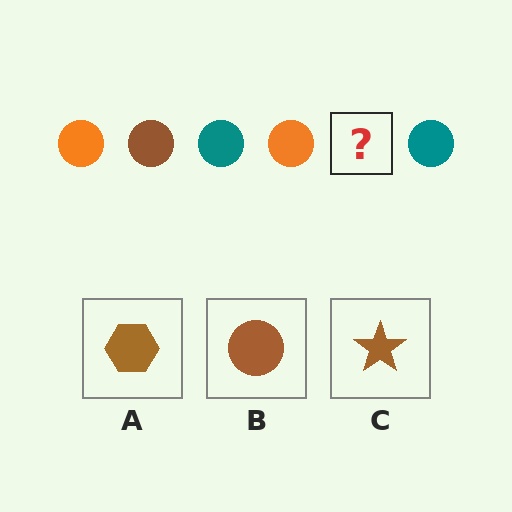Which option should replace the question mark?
Option B.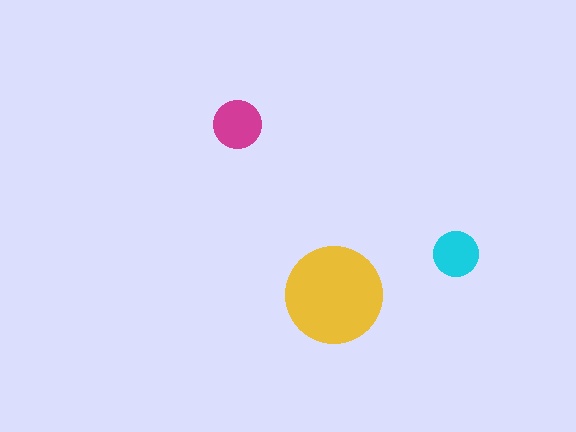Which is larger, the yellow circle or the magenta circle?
The yellow one.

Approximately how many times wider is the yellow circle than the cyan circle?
About 2 times wider.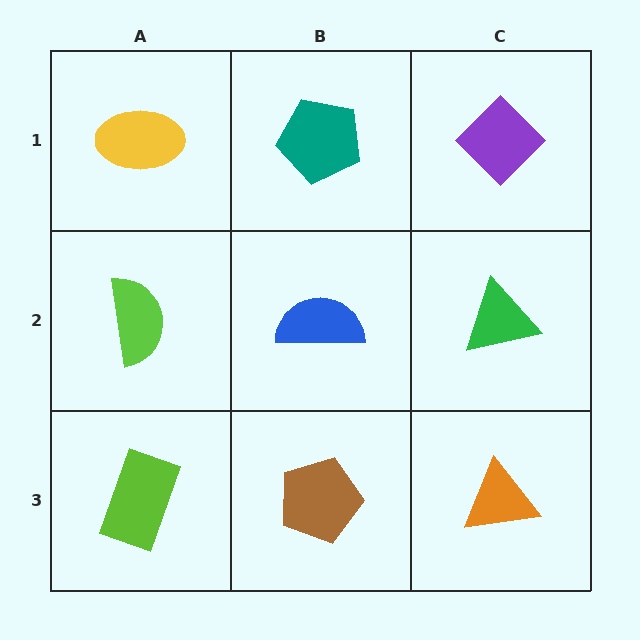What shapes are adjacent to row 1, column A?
A lime semicircle (row 2, column A), a teal pentagon (row 1, column B).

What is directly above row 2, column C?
A purple diamond.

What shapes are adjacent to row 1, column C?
A green triangle (row 2, column C), a teal pentagon (row 1, column B).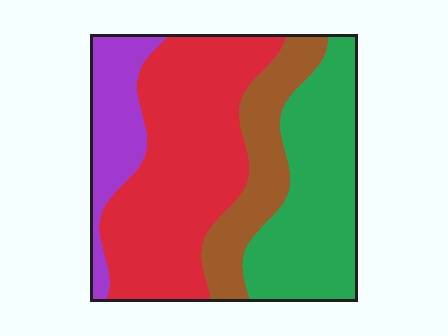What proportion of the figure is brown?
Brown covers 17% of the figure.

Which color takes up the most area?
Red, at roughly 40%.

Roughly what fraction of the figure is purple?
Purple takes up less than a sixth of the figure.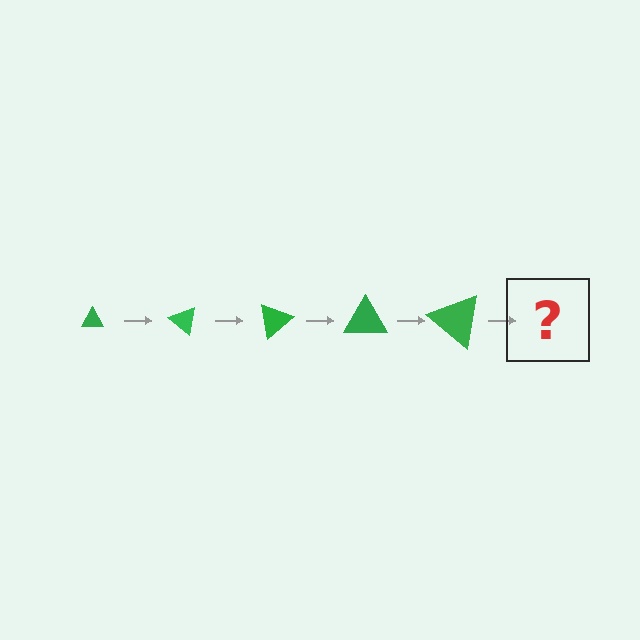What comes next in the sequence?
The next element should be a triangle, larger than the previous one and rotated 200 degrees from the start.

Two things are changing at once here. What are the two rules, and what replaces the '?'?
The two rules are that the triangle grows larger each step and it rotates 40 degrees each step. The '?' should be a triangle, larger than the previous one and rotated 200 degrees from the start.